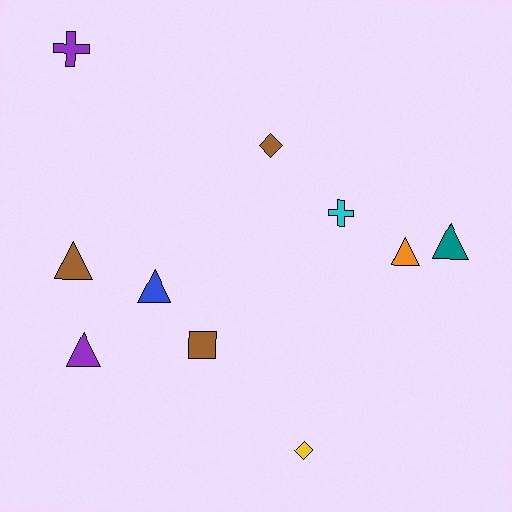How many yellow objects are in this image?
There is 1 yellow object.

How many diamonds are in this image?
There are 2 diamonds.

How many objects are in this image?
There are 10 objects.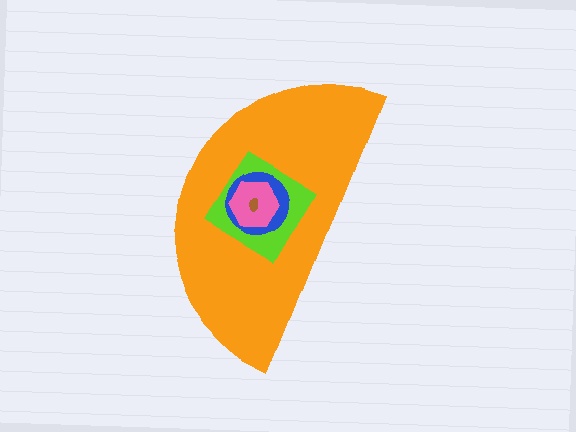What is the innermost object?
The brown ellipse.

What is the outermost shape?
The orange semicircle.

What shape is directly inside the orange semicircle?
The lime diamond.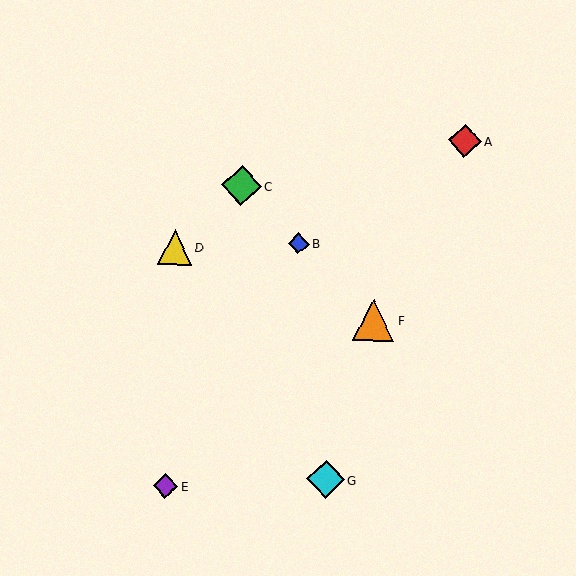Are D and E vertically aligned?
Yes, both are at x≈175.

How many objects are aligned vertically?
2 objects (D, E) are aligned vertically.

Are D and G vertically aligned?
No, D is at x≈175 and G is at x≈326.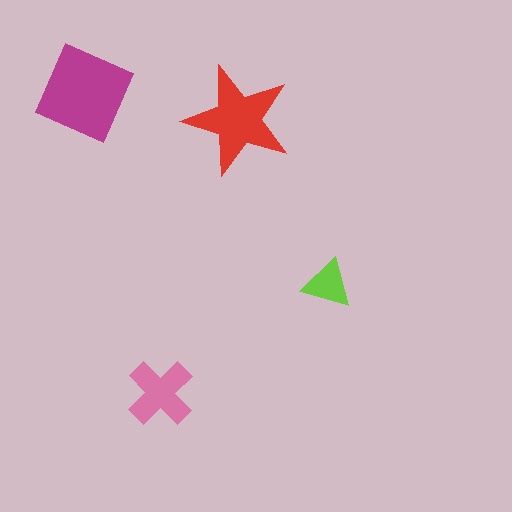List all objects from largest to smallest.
The magenta diamond, the red star, the pink cross, the lime triangle.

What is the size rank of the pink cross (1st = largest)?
3rd.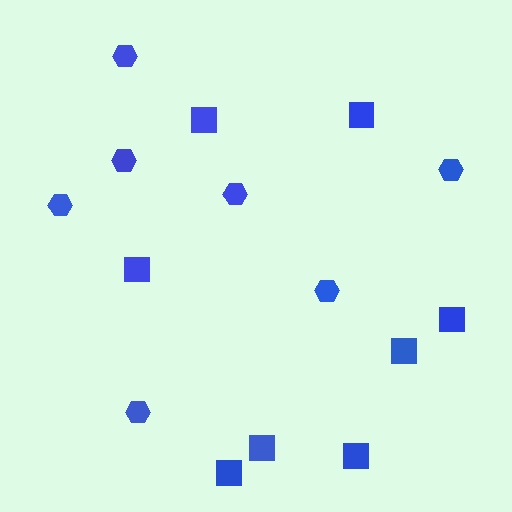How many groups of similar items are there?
There are 2 groups: one group of squares (8) and one group of hexagons (7).